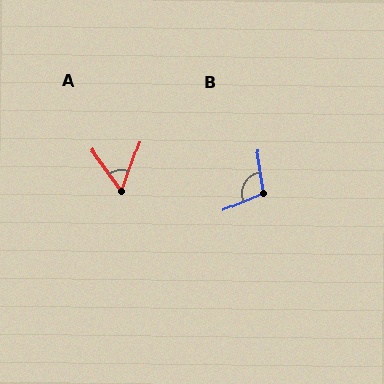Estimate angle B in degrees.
Approximately 105 degrees.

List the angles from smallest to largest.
A (55°), B (105°).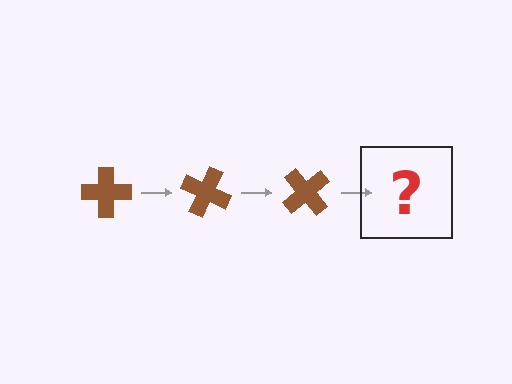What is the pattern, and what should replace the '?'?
The pattern is that the cross rotates 25 degrees each step. The '?' should be a brown cross rotated 75 degrees.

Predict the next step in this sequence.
The next step is a brown cross rotated 75 degrees.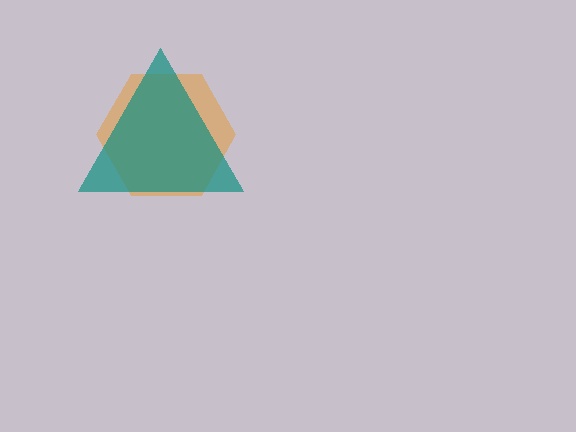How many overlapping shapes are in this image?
There are 2 overlapping shapes in the image.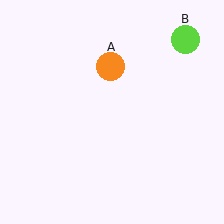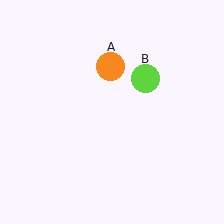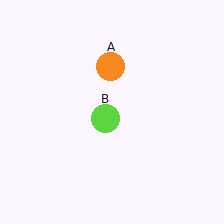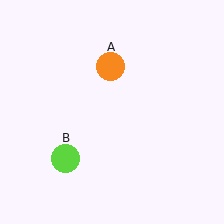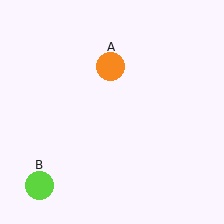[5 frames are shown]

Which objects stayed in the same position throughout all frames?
Orange circle (object A) remained stationary.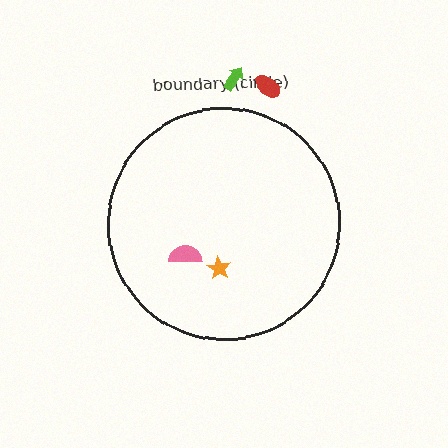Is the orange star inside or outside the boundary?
Inside.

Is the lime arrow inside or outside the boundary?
Outside.